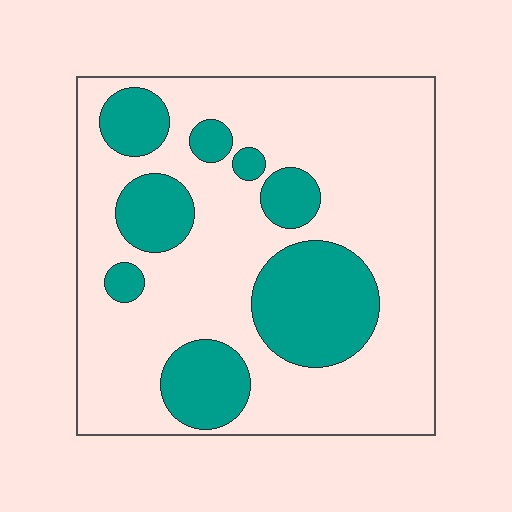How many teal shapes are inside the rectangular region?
8.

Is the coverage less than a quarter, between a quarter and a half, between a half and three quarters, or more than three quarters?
Between a quarter and a half.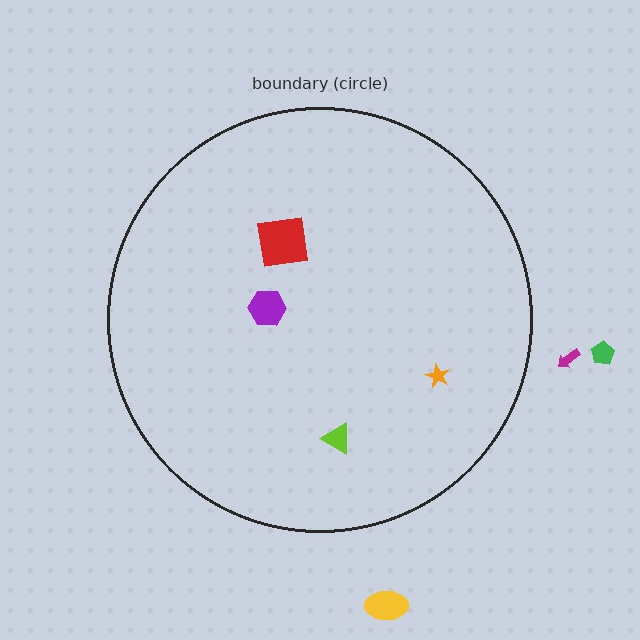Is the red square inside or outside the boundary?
Inside.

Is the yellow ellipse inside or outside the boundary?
Outside.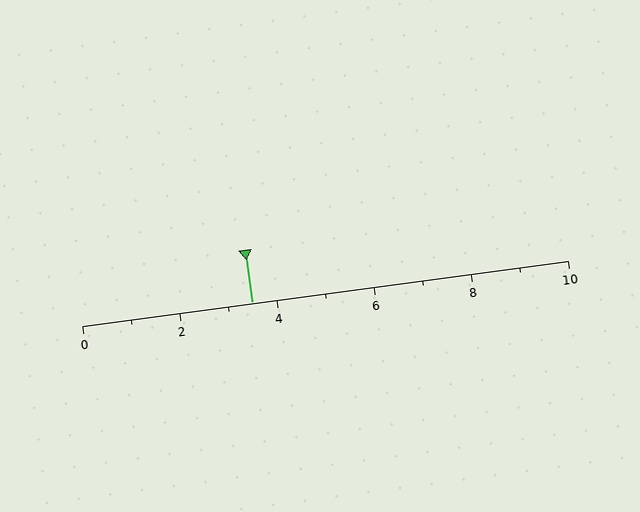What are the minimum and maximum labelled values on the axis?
The axis runs from 0 to 10.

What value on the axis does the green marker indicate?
The marker indicates approximately 3.5.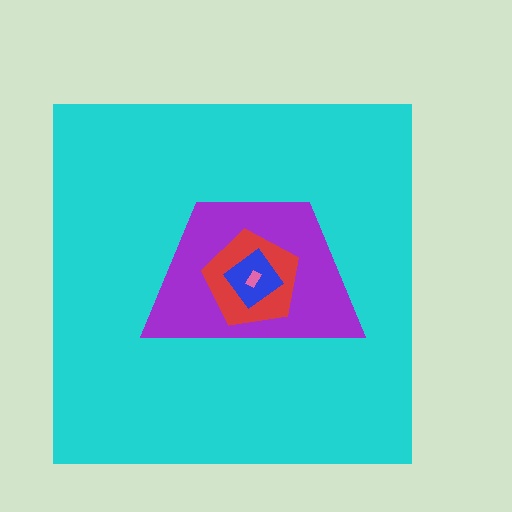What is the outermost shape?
The cyan square.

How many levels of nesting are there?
5.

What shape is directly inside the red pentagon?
The blue diamond.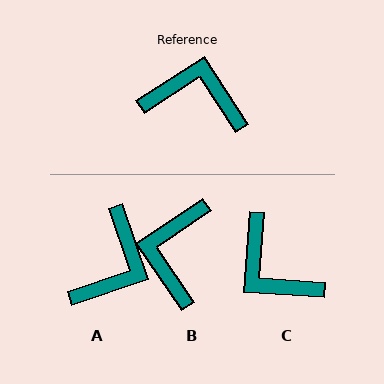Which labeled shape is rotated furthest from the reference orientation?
C, about 143 degrees away.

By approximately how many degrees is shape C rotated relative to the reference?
Approximately 143 degrees counter-clockwise.